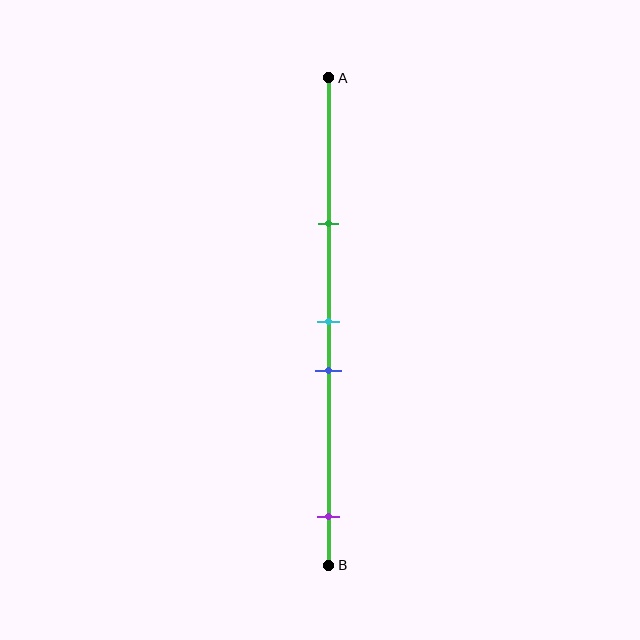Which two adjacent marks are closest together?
The cyan and blue marks are the closest adjacent pair.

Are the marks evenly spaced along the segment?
No, the marks are not evenly spaced.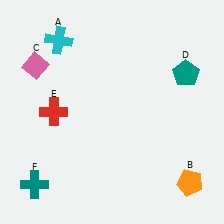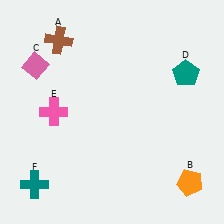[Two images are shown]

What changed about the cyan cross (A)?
In Image 1, A is cyan. In Image 2, it changed to brown.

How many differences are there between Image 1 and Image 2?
There are 2 differences between the two images.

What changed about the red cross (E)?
In Image 1, E is red. In Image 2, it changed to pink.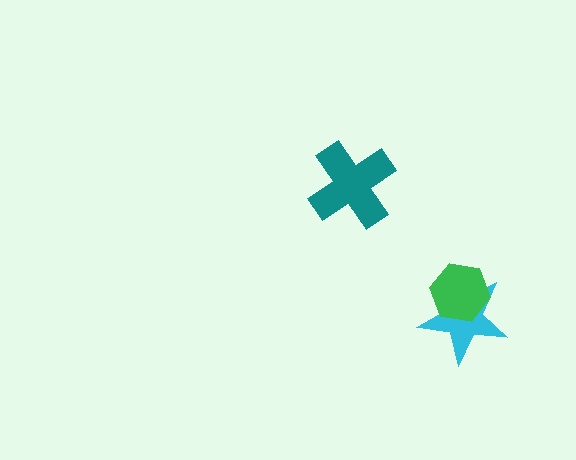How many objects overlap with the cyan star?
1 object overlaps with the cyan star.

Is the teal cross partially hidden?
No, no other shape covers it.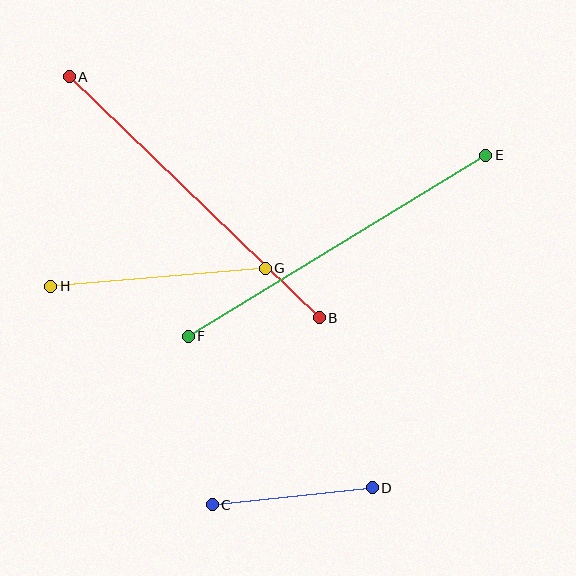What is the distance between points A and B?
The distance is approximately 347 pixels.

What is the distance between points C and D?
The distance is approximately 161 pixels.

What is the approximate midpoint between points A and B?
The midpoint is at approximately (194, 197) pixels.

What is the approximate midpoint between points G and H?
The midpoint is at approximately (158, 277) pixels.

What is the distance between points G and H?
The distance is approximately 215 pixels.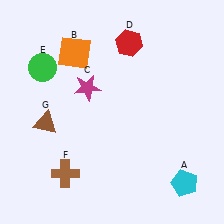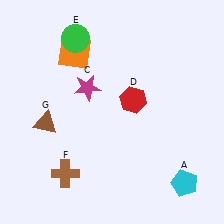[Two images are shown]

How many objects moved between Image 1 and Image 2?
2 objects moved between the two images.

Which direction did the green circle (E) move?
The green circle (E) moved right.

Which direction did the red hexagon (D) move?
The red hexagon (D) moved down.